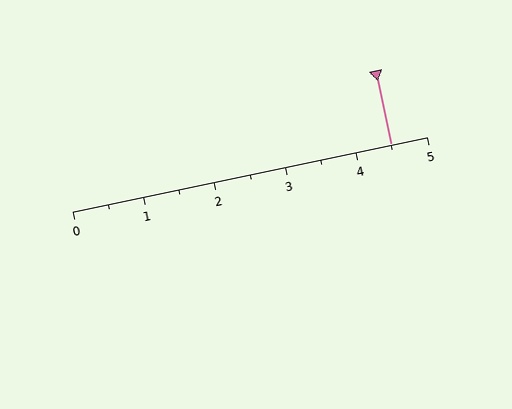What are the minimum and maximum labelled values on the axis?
The axis runs from 0 to 5.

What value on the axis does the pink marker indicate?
The marker indicates approximately 4.5.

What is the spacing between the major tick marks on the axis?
The major ticks are spaced 1 apart.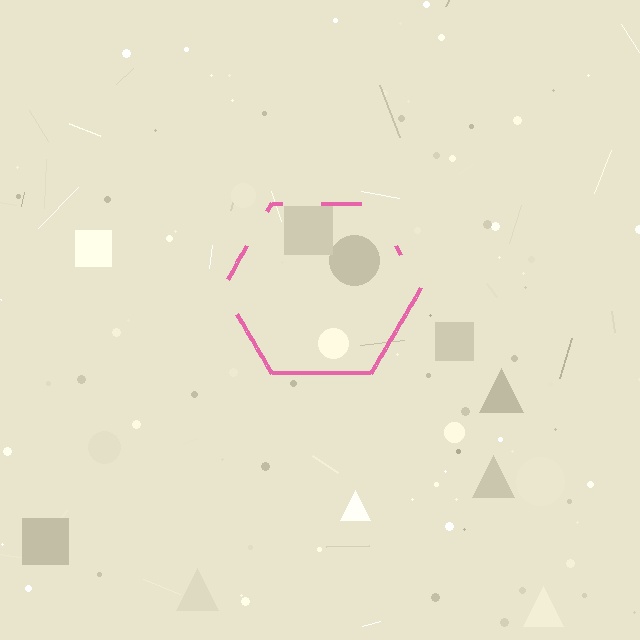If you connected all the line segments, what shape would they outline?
They would outline a hexagon.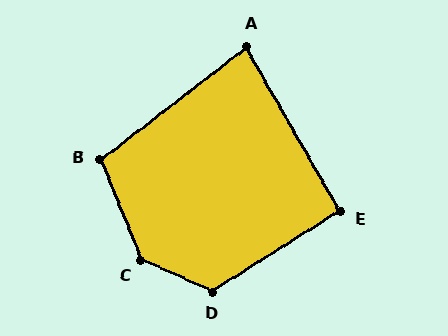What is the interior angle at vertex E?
Approximately 93 degrees (approximately right).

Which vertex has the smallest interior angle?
A, at approximately 82 degrees.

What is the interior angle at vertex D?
Approximately 124 degrees (obtuse).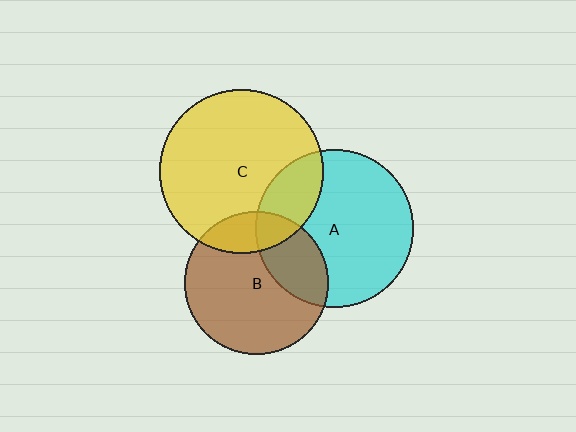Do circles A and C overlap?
Yes.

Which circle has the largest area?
Circle C (yellow).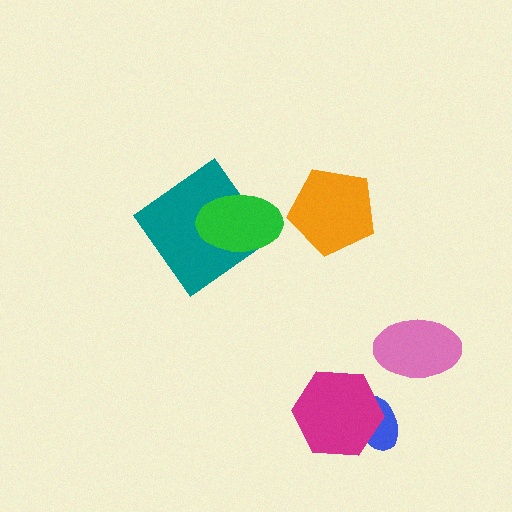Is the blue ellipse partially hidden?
Yes, it is partially covered by another shape.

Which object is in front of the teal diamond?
The green ellipse is in front of the teal diamond.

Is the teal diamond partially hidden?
Yes, it is partially covered by another shape.